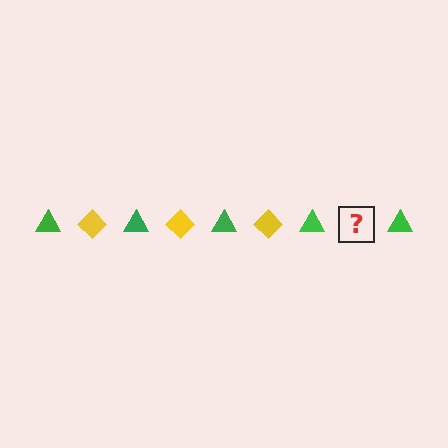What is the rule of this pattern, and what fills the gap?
The rule is that the pattern alternates between green triangle and yellow diamond. The gap should be filled with a yellow diamond.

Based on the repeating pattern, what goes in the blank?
The blank should be a yellow diamond.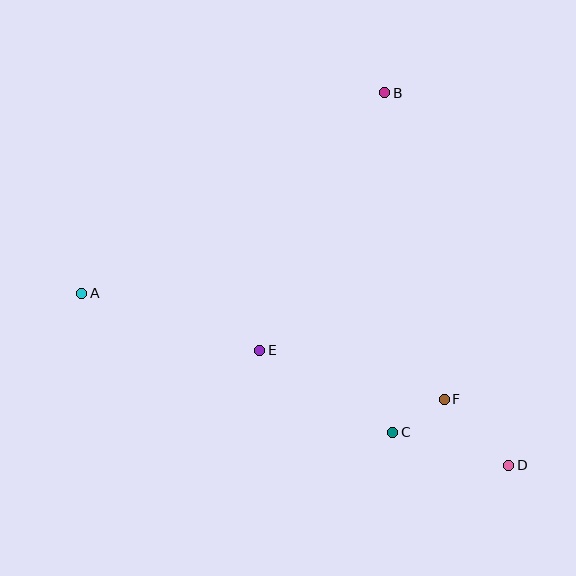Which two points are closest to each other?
Points C and F are closest to each other.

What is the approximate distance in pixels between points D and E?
The distance between D and E is approximately 274 pixels.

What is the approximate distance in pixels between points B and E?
The distance between B and E is approximately 286 pixels.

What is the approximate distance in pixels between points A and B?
The distance between A and B is approximately 363 pixels.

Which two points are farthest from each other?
Points A and D are farthest from each other.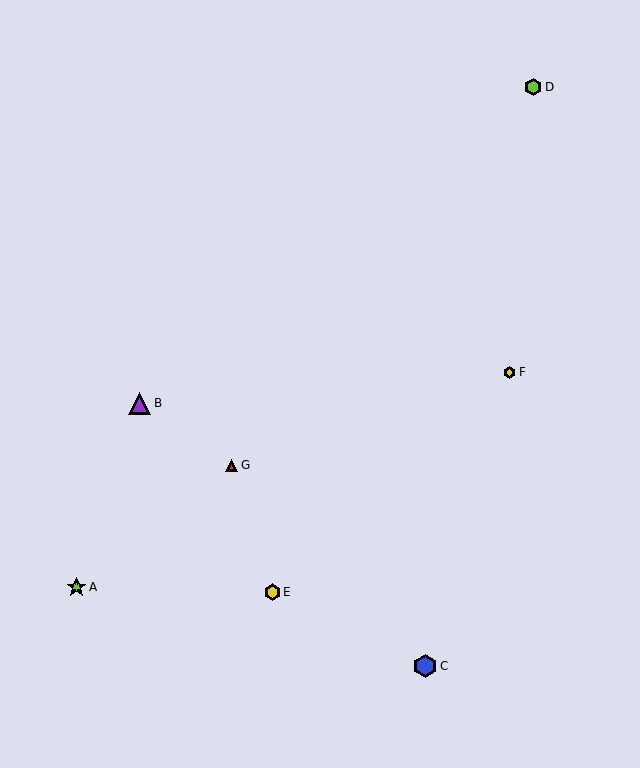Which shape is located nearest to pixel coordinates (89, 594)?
The lime star (labeled A) at (76, 587) is nearest to that location.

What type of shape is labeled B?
Shape B is a purple triangle.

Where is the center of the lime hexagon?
The center of the lime hexagon is at (533, 87).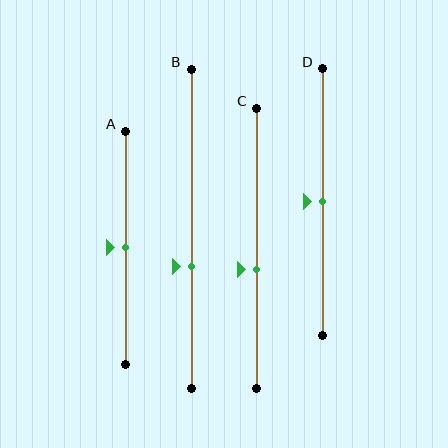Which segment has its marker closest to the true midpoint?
Segment A has its marker closest to the true midpoint.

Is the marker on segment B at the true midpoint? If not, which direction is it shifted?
No, the marker on segment B is shifted downward by about 12% of the segment length.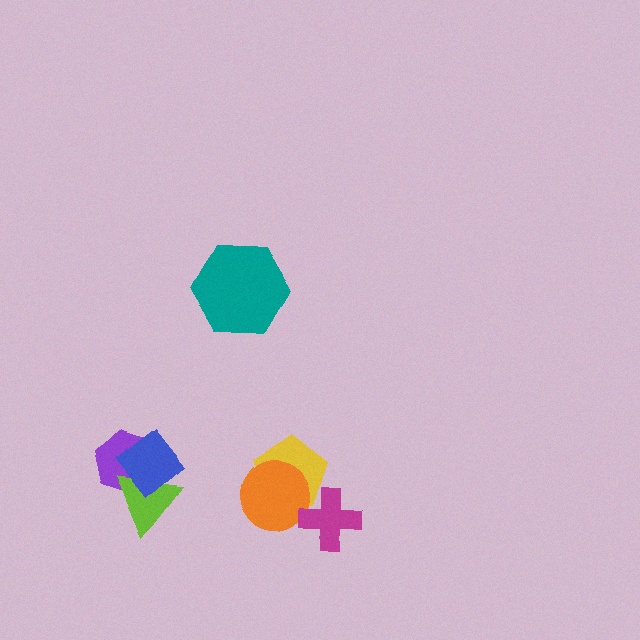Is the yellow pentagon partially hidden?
Yes, it is partially covered by another shape.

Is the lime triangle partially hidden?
Yes, it is partially covered by another shape.